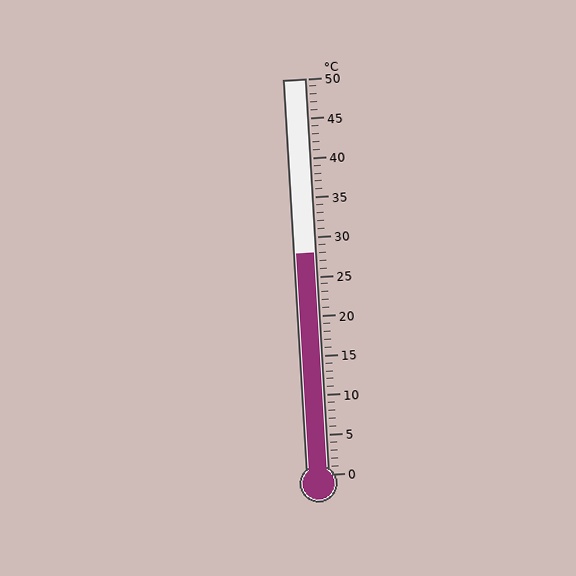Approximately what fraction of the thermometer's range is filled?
The thermometer is filled to approximately 55% of its range.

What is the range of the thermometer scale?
The thermometer scale ranges from 0°C to 50°C.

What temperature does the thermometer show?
The thermometer shows approximately 28°C.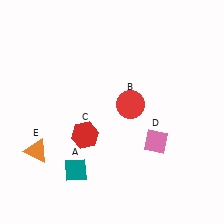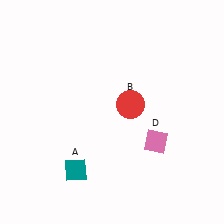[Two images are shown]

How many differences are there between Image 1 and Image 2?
There are 2 differences between the two images.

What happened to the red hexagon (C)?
The red hexagon (C) was removed in Image 2. It was in the bottom-left area of Image 1.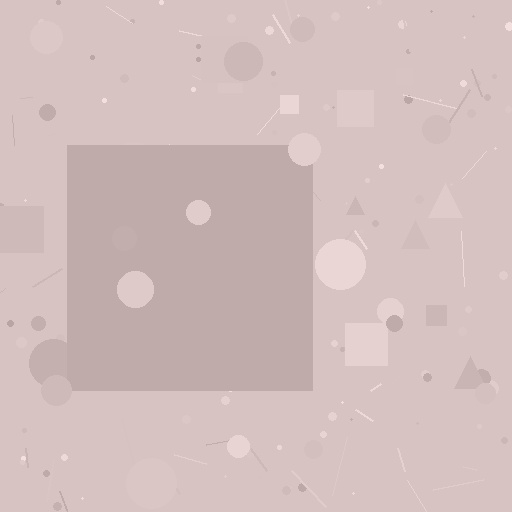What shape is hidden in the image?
A square is hidden in the image.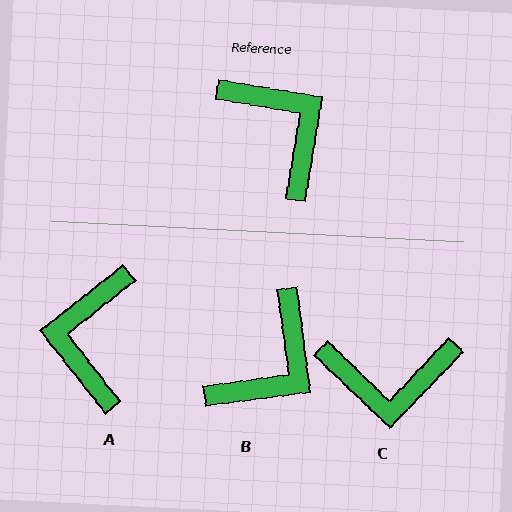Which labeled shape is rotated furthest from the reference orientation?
A, about 138 degrees away.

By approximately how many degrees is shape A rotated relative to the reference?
Approximately 138 degrees counter-clockwise.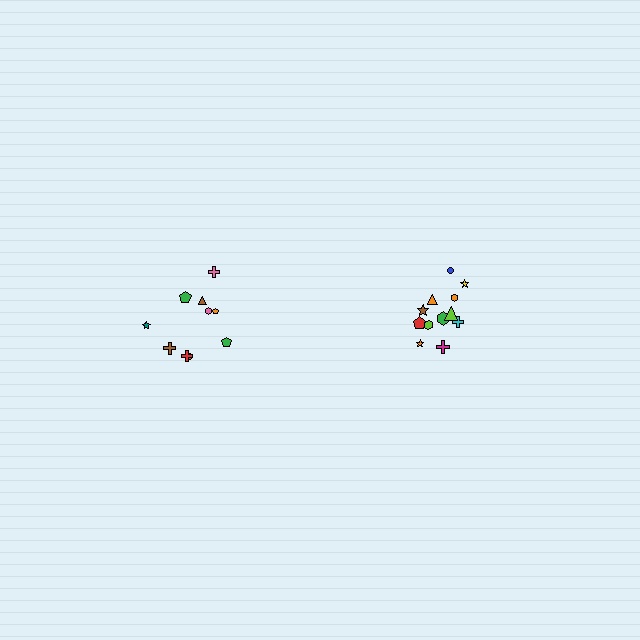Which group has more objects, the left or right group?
The right group.